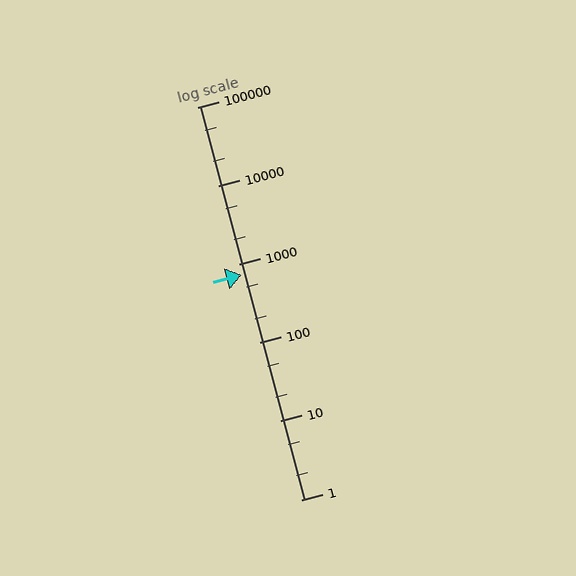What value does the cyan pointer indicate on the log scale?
The pointer indicates approximately 720.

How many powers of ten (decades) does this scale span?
The scale spans 5 decades, from 1 to 100000.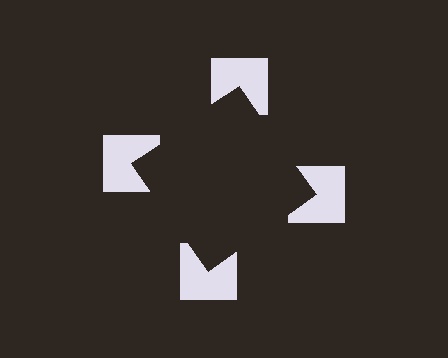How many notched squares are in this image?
There are 4 — one at each vertex of the illusory square.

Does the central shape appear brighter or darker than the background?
It typically appears slightly darker than the background, even though no actual brightness change is drawn.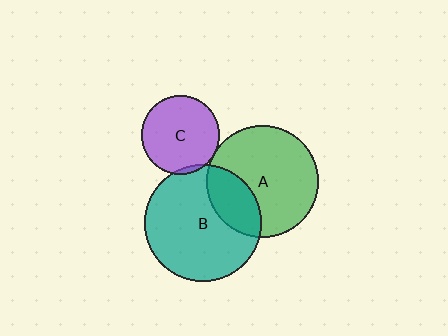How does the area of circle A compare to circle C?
Approximately 2.0 times.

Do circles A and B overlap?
Yes.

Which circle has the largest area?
Circle B (teal).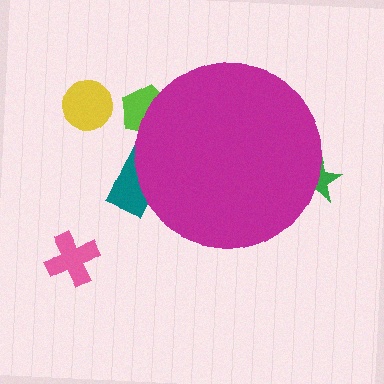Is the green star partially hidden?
Yes, the green star is partially hidden behind the magenta circle.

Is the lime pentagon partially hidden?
Yes, the lime pentagon is partially hidden behind the magenta circle.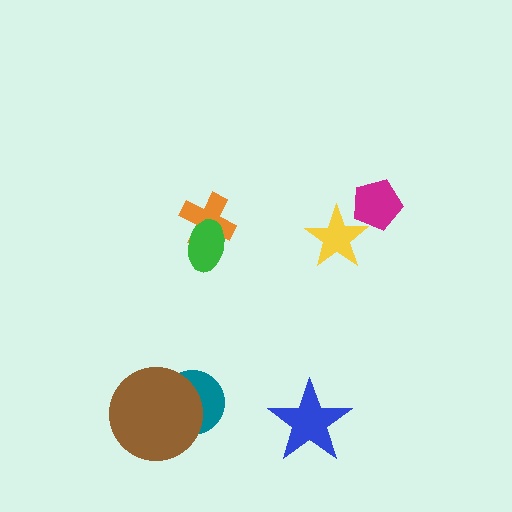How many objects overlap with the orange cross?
1 object overlaps with the orange cross.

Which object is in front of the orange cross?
The green ellipse is in front of the orange cross.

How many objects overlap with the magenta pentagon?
1 object overlaps with the magenta pentagon.